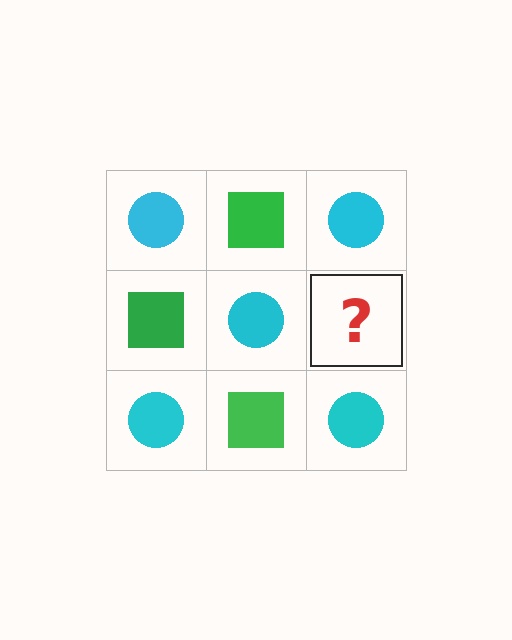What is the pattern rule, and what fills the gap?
The rule is that it alternates cyan circle and green square in a checkerboard pattern. The gap should be filled with a green square.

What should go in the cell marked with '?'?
The missing cell should contain a green square.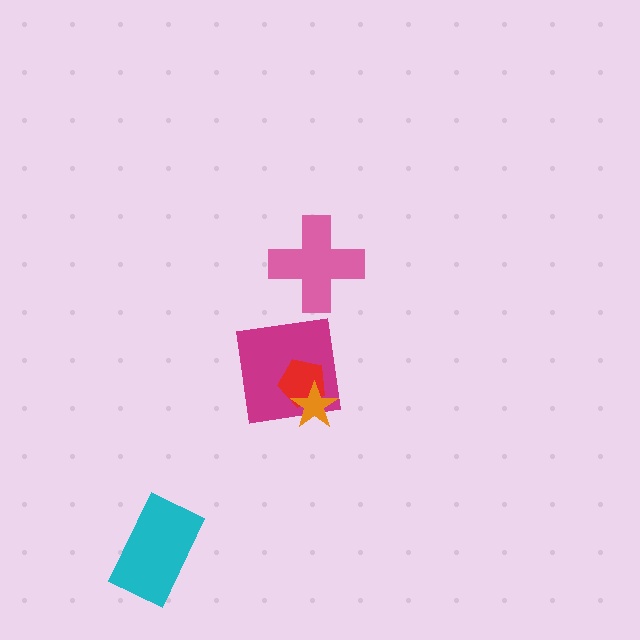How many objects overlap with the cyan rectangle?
0 objects overlap with the cyan rectangle.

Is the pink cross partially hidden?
No, no other shape covers it.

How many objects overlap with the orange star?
2 objects overlap with the orange star.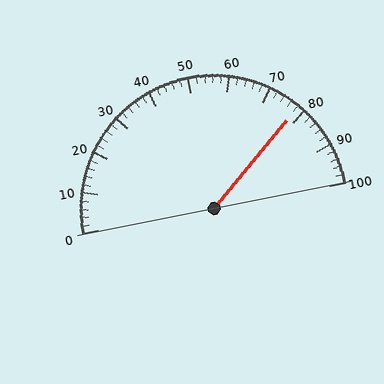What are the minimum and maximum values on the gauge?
The gauge ranges from 0 to 100.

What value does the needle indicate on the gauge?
The needle indicates approximately 78.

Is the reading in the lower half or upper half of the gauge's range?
The reading is in the upper half of the range (0 to 100).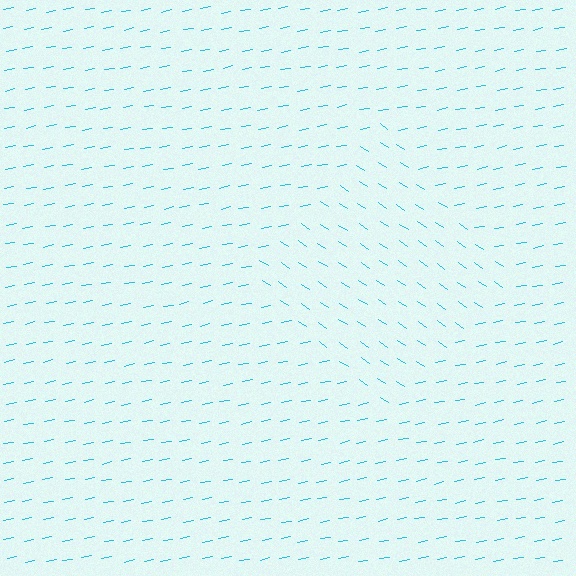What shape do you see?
I see a diamond.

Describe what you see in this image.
The image is filled with small cyan line segments. A diamond region in the image has lines oriented differently from the surrounding lines, creating a visible texture boundary.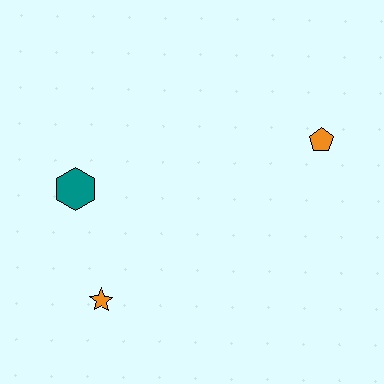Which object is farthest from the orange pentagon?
The orange star is farthest from the orange pentagon.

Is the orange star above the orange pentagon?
No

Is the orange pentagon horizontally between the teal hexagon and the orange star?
No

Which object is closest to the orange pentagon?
The teal hexagon is closest to the orange pentagon.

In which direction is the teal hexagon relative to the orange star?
The teal hexagon is above the orange star.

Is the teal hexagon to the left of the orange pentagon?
Yes